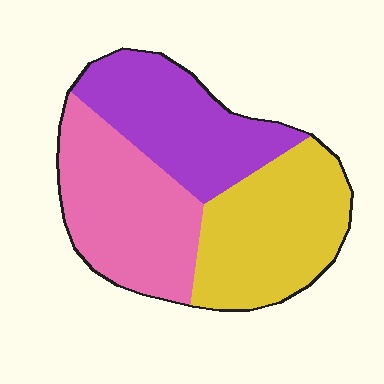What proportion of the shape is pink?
Pink takes up between a third and a half of the shape.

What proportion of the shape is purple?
Purple takes up between a sixth and a third of the shape.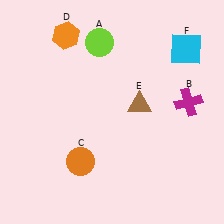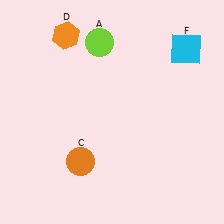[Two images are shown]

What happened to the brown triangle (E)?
The brown triangle (E) was removed in Image 2. It was in the top-right area of Image 1.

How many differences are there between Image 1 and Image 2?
There are 2 differences between the two images.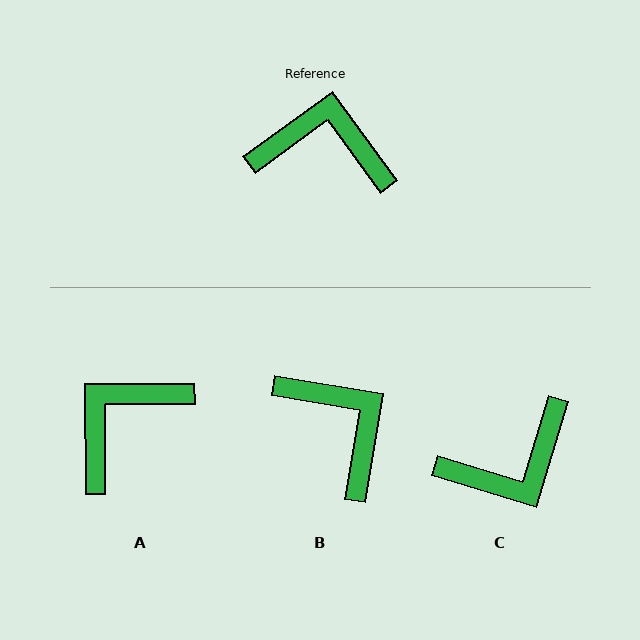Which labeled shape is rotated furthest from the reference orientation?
C, about 143 degrees away.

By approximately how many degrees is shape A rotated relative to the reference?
Approximately 54 degrees counter-clockwise.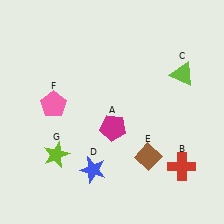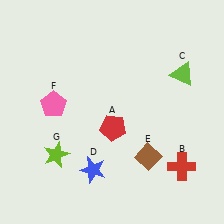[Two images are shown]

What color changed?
The pentagon (A) changed from magenta in Image 1 to red in Image 2.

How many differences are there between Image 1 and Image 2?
There is 1 difference between the two images.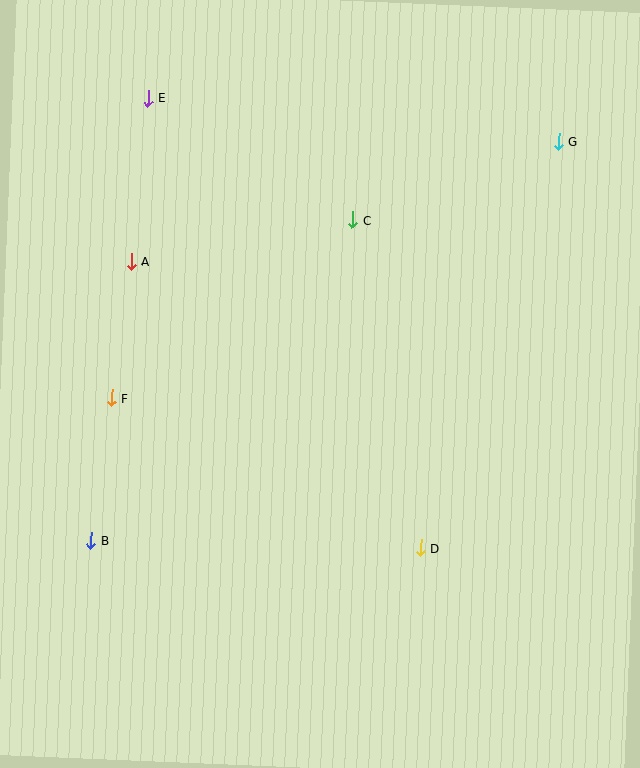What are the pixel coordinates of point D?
Point D is at (420, 548).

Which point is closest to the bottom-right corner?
Point D is closest to the bottom-right corner.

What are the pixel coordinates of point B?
Point B is at (91, 541).